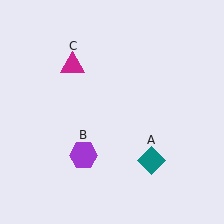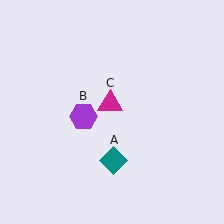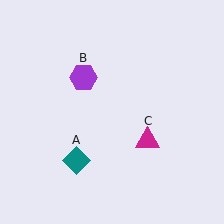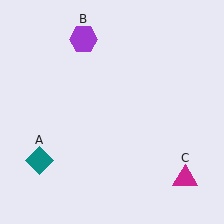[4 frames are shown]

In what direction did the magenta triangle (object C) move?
The magenta triangle (object C) moved down and to the right.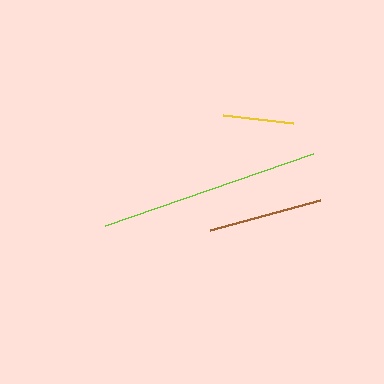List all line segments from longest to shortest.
From longest to shortest: lime, brown, yellow.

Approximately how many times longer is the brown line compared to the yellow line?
The brown line is approximately 1.6 times the length of the yellow line.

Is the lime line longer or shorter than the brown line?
The lime line is longer than the brown line.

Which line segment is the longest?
The lime line is the longest at approximately 220 pixels.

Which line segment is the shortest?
The yellow line is the shortest at approximately 70 pixels.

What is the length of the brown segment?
The brown segment is approximately 114 pixels long.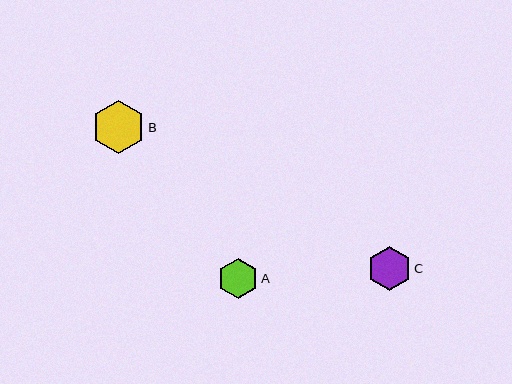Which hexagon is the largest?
Hexagon B is the largest with a size of approximately 53 pixels.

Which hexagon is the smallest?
Hexagon A is the smallest with a size of approximately 40 pixels.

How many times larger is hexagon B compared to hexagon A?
Hexagon B is approximately 1.3 times the size of hexagon A.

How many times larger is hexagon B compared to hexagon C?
Hexagon B is approximately 1.2 times the size of hexagon C.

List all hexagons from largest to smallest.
From largest to smallest: B, C, A.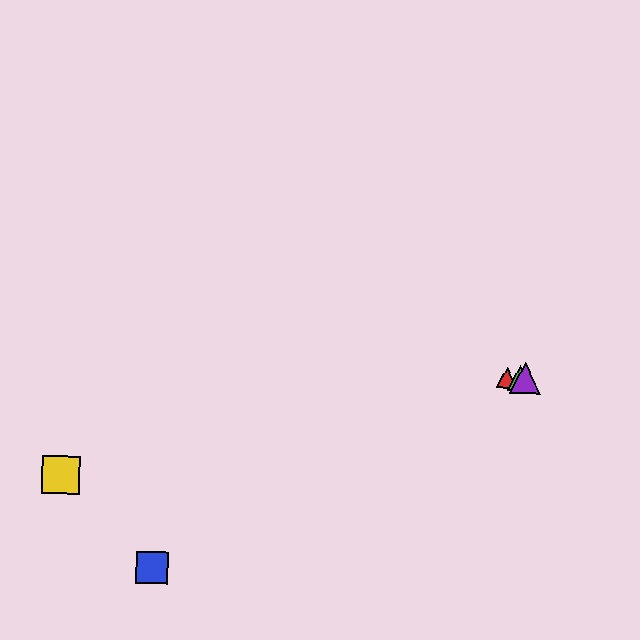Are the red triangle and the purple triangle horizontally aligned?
Yes, both are at y≈378.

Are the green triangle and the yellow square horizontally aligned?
No, the green triangle is at y≈378 and the yellow square is at y≈475.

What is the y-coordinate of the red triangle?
The red triangle is at y≈378.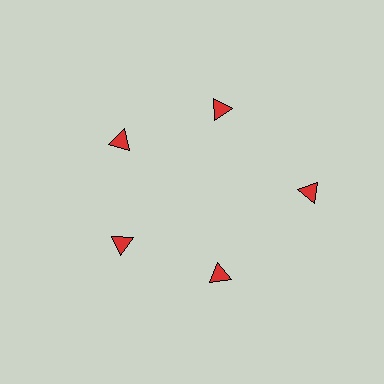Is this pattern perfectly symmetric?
No. The 5 red triangles are arranged in a ring, but one element near the 3 o'clock position is pushed outward from the center, breaking the 5-fold rotational symmetry.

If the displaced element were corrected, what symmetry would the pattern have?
It would have 5-fold rotational symmetry — the pattern would map onto itself every 72 degrees.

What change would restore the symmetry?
The symmetry would be restored by moving it inward, back onto the ring so that all 5 triangles sit at equal angles and equal distance from the center.